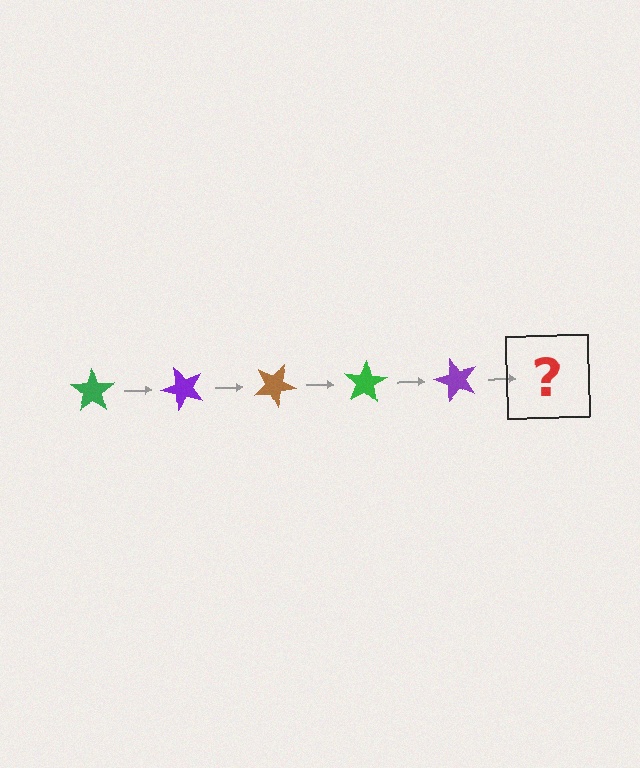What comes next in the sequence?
The next element should be a brown star, rotated 250 degrees from the start.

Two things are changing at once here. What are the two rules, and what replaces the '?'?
The two rules are that it rotates 50 degrees each step and the color cycles through green, purple, and brown. The '?' should be a brown star, rotated 250 degrees from the start.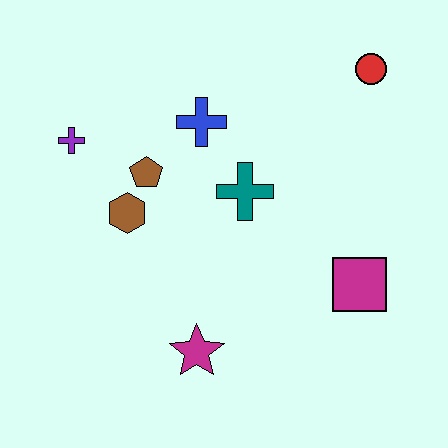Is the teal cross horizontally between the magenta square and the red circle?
No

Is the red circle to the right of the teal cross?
Yes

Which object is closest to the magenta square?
The teal cross is closest to the magenta square.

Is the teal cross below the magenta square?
No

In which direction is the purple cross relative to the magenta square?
The purple cross is to the left of the magenta square.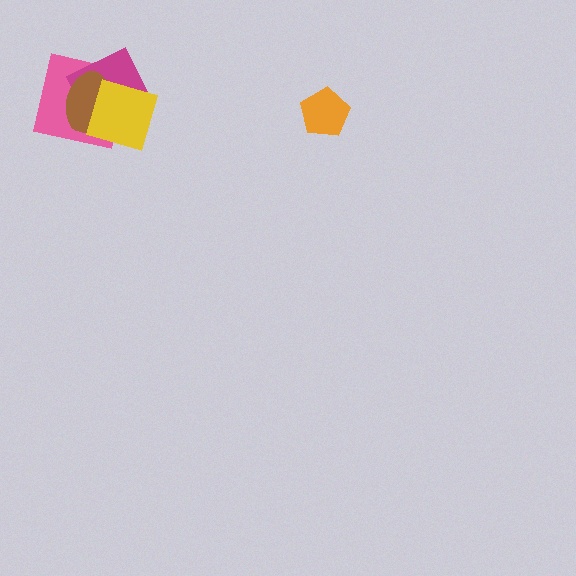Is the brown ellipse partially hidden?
Yes, it is partially covered by another shape.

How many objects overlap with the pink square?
3 objects overlap with the pink square.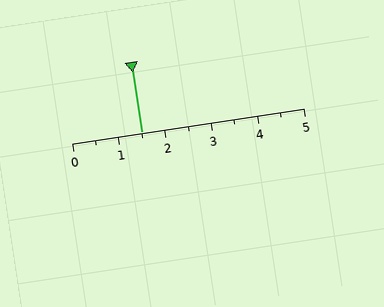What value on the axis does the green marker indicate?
The marker indicates approximately 1.5.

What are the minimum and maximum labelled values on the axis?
The axis runs from 0 to 5.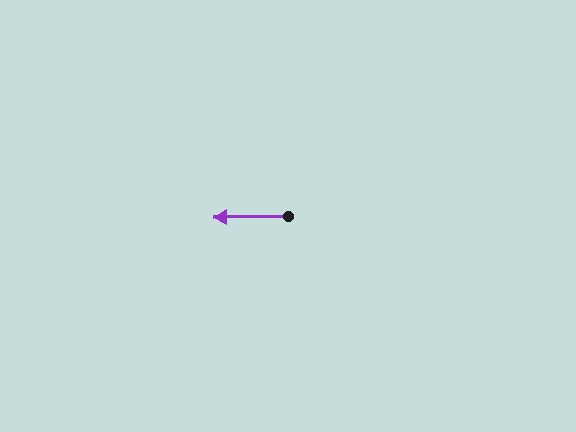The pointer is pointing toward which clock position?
Roughly 9 o'clock.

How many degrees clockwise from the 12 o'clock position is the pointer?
Approximately 269 degrees.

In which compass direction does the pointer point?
West.